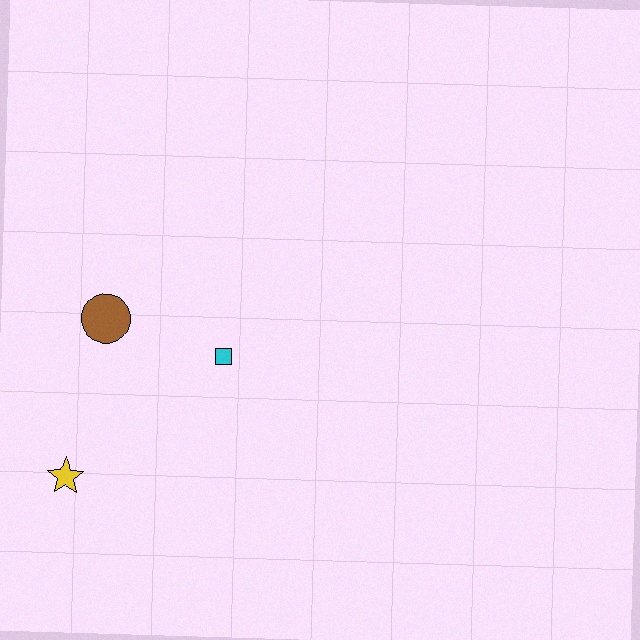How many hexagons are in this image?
There are no hexagons.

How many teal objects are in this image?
There are no teal objects.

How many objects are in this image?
There are 3 objects.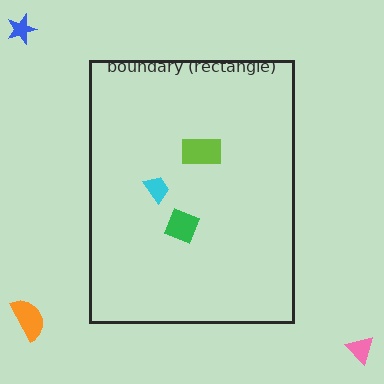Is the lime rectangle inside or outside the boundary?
Inside.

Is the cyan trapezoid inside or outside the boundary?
Inside.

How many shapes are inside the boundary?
3 inside, 3 outside.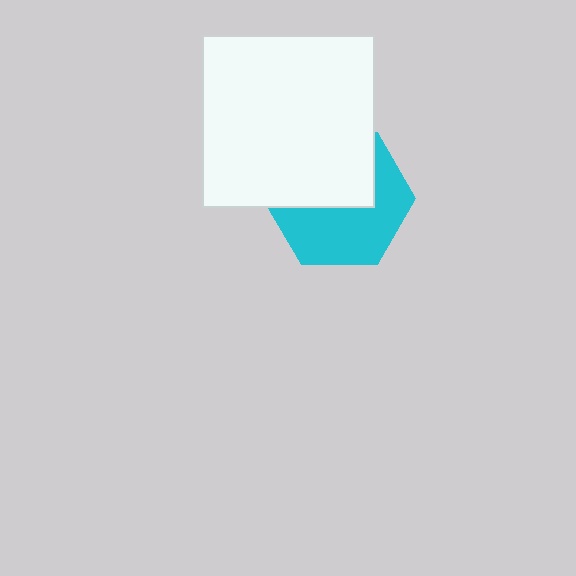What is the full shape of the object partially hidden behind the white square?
The partially hidden object is a cyan hexagon.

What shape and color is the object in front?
The object in front is a white square.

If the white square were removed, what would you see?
You would see the complete cyan hexagon.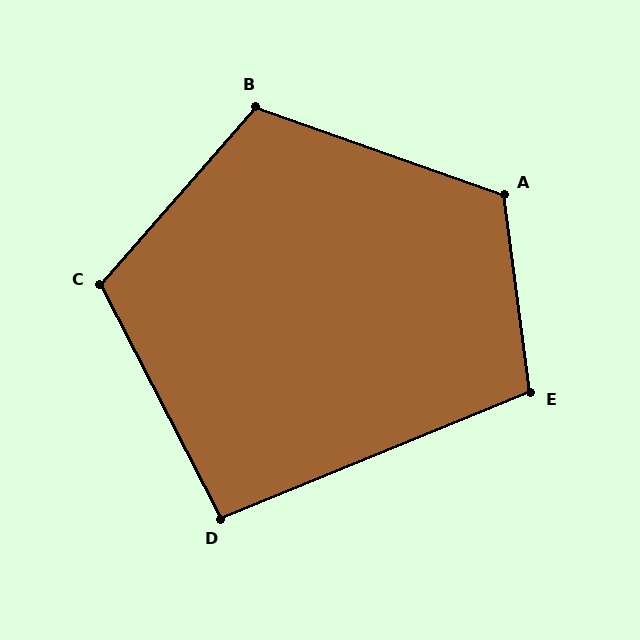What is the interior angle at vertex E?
Approximately 105 degrees (obtuse).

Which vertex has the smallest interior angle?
D, at approximately 95 degrees.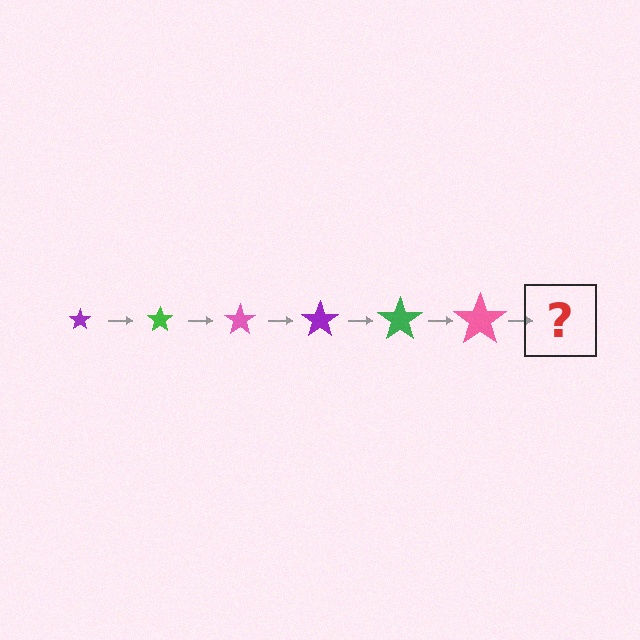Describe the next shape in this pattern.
It should be a purple star, larger than the previous one.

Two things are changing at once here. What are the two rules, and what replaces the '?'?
The two rules are that the star grows larger each step and the color cycles through purple, green, and pink. The '?' should be a purple star, larger than the previous one.